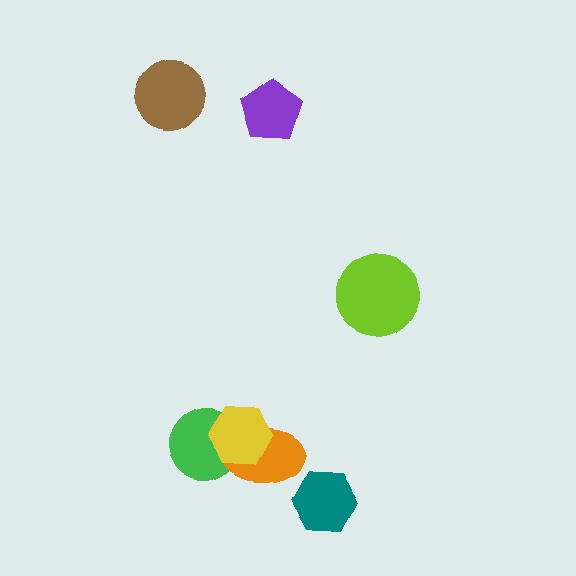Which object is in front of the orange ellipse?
The yellow hexagon is in front of the orange ellipse.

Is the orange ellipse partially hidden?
Yes, it is partially covered by another shape.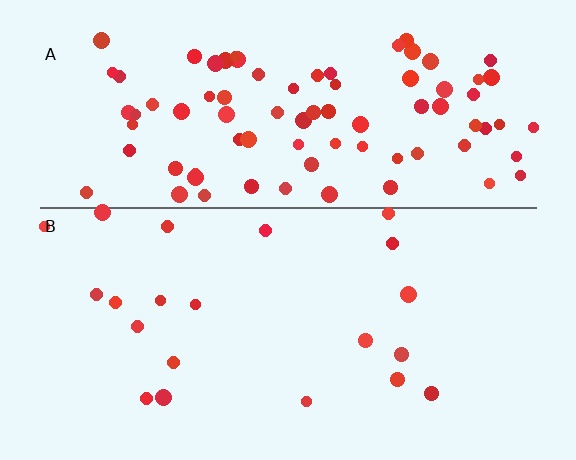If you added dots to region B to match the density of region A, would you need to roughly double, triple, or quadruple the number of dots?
Approximately quadruple.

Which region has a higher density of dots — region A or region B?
A (the top).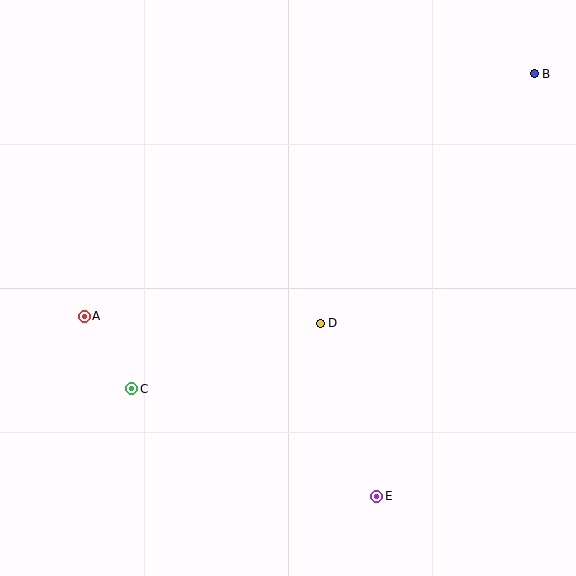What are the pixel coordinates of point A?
Point A is at (84, 316).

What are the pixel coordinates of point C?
Point C is at (132, 389).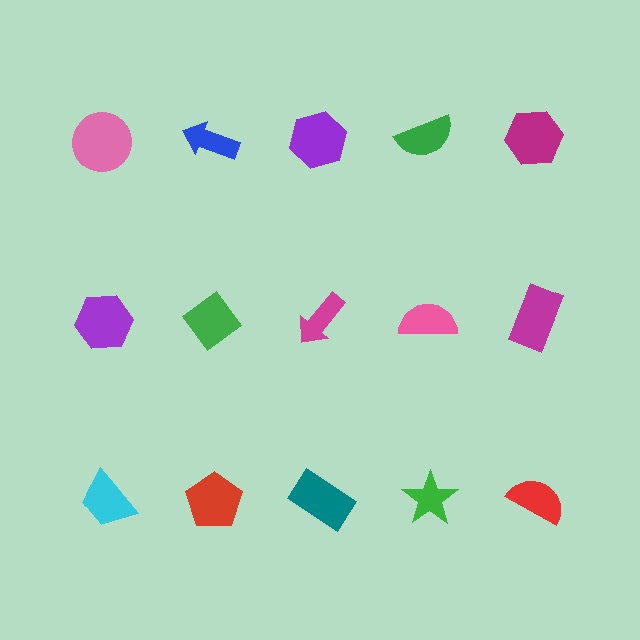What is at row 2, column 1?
A purple hexagon.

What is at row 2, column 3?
A magenta arrow.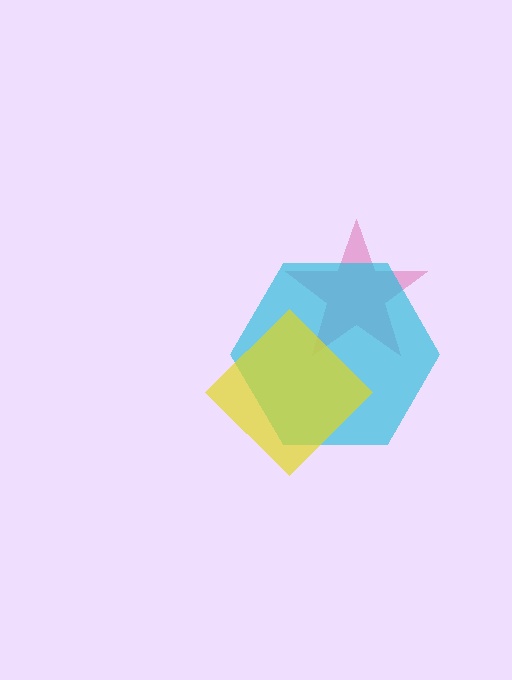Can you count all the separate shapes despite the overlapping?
Yes, there are 3 separate shapes.